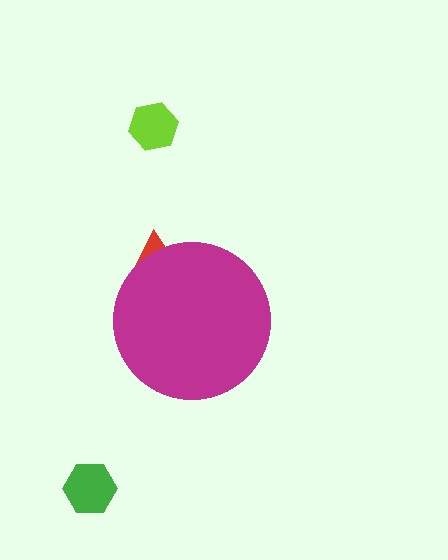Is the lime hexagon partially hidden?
No, the lime hexagon is fully visible.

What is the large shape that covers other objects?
A magenta circle.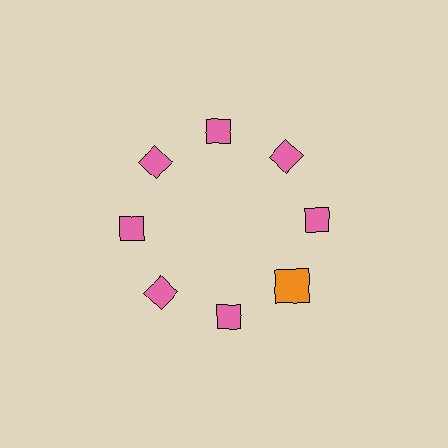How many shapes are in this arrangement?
There are 8 shapes arranged in a ring pattern.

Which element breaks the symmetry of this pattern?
The orange square at roughly the 4 o'clock position breaks the symmetry. All other shapes are pink diamonds.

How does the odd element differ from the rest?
It differs in both color (orange instead of pink) and shape (square instead of diamond).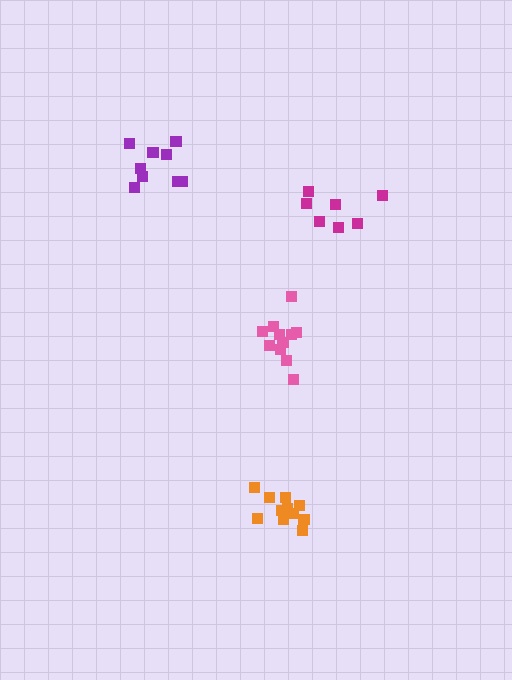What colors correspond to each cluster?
The clusters are colored: orange, purple, magenta, pink.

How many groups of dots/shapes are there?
There are 4 groups.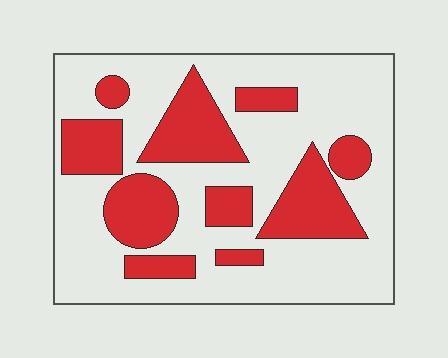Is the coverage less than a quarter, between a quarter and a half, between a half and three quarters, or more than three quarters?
Between a quarter and a half.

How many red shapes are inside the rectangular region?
10.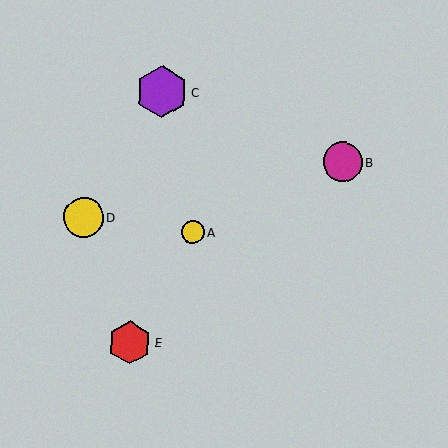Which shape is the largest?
The purple hexagon (labeled C) is the largest.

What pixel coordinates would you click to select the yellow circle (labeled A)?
Click at (193, 232) to select the yellow circle A.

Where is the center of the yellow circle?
The center of the yellow circle is at (83, 217).